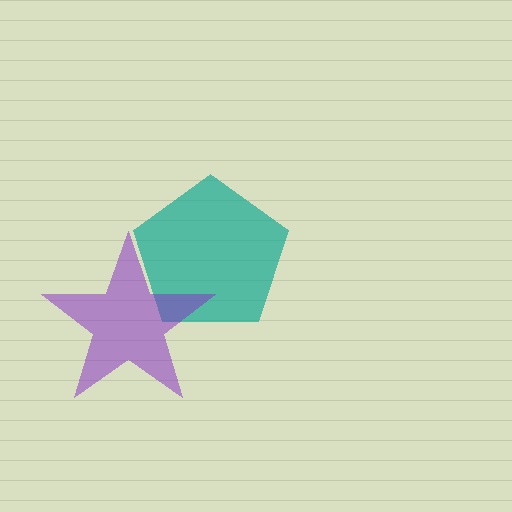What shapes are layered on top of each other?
The layered shapes are: a teal pentagon, a purple star.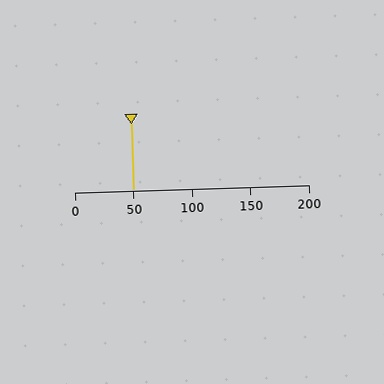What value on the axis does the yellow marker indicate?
The marker indicates approximately 50.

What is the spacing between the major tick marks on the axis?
The major ticks are spaced 50 apart.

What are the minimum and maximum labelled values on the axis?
The axis runs from 0 to 200.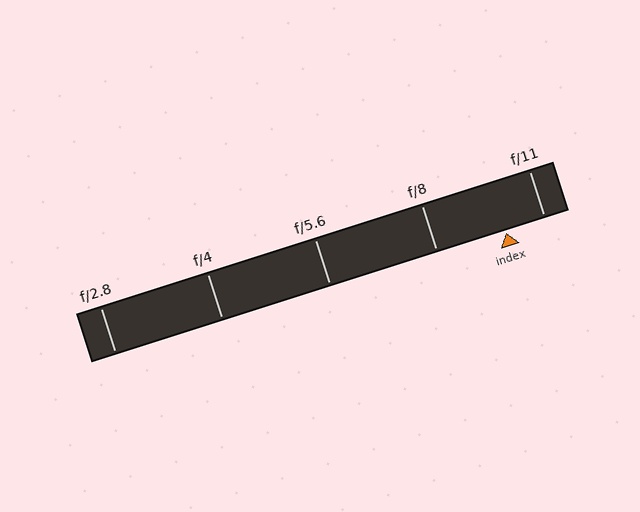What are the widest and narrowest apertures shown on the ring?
The widest aperture shown is f/2.8 and the narrowest is f/11.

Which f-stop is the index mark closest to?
The index mark is closest to f/11.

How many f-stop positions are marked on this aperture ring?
There are 5 f-stop positions marked.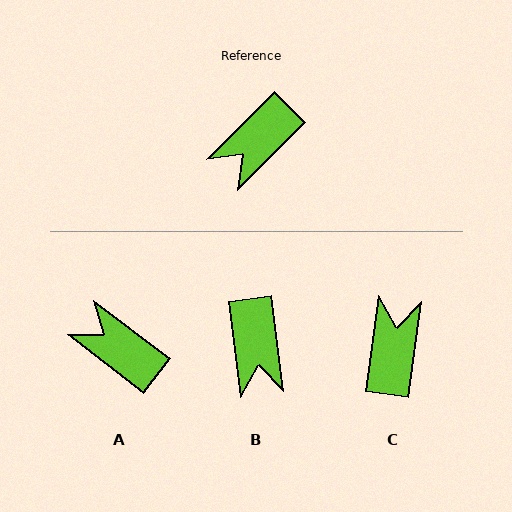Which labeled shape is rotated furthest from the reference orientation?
C, about 143 degrees away.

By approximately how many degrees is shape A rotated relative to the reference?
Approximately 82 degrees clockwise.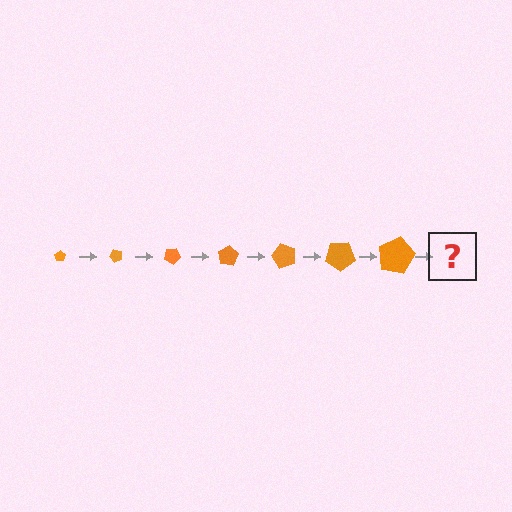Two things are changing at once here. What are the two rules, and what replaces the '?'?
The two rules are that the pentagon grows larger each step and it rotates 50 degrees each step. The '?' should be a pentagon, larger than the previous one and rotated 350 degrees from the start.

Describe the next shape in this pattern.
It should be a pentagon, larger than the previous one and rotated 350 degrees from the start.